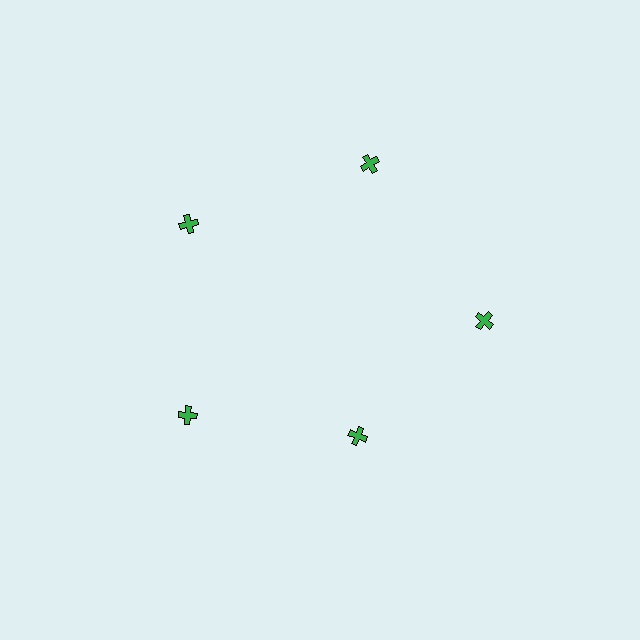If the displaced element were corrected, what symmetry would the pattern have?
It would have 5-fold rotational symmetry — the pattern would map onto itself every 72 degrees.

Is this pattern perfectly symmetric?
No. The 5 green crosses are arranged in a ring, but one element near the 5 o'clock position is pulled inward toward the center, breaking the 5-fold rotational symmetry.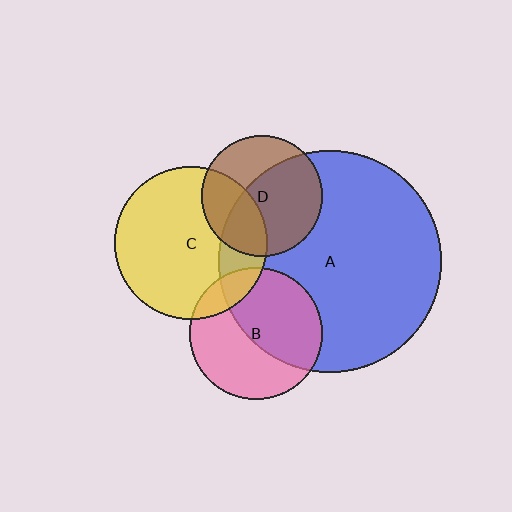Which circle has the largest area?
Circle A (blue).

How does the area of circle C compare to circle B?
Approximately 1.3 times.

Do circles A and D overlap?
Yes.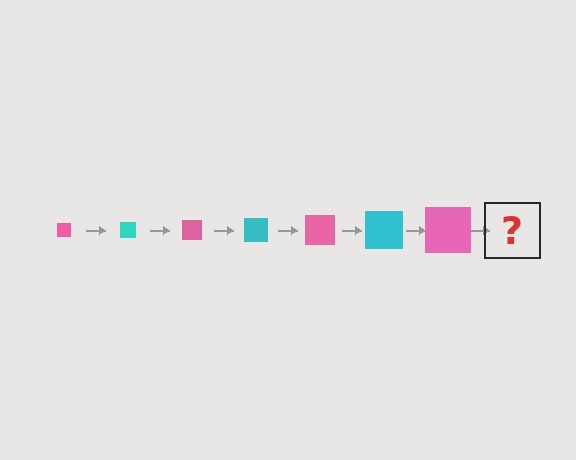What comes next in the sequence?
The next element should be a cyan square, larger than the previous one.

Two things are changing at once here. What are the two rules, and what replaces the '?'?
The two rules are that the square grows larger each step and the color cycles through pink and cyan. The '?' should be a cyan square, larger than the previous one.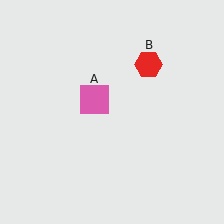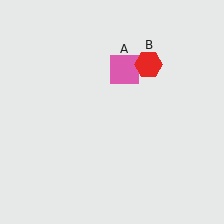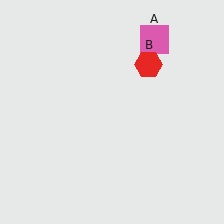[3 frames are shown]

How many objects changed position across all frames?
1 object changed position: pink square (object A).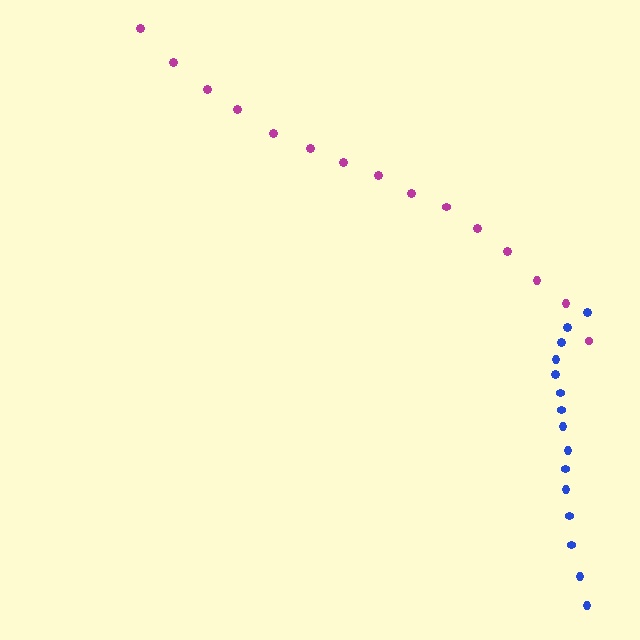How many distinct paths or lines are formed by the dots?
There are 2 distinct paths.